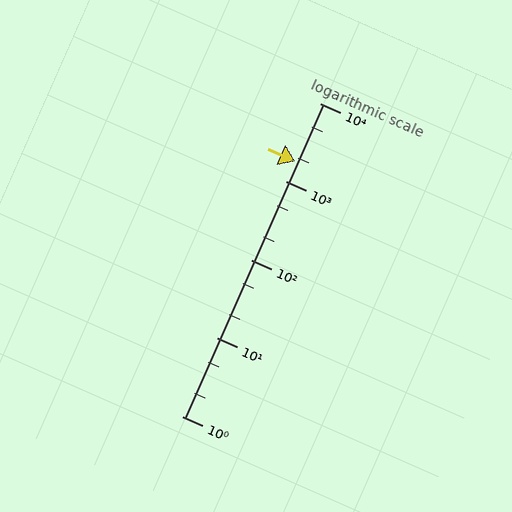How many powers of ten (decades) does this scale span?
The scale spans 4 decades, from 1 to 10000.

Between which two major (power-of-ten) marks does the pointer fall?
The pointer is between 1000 and 10000.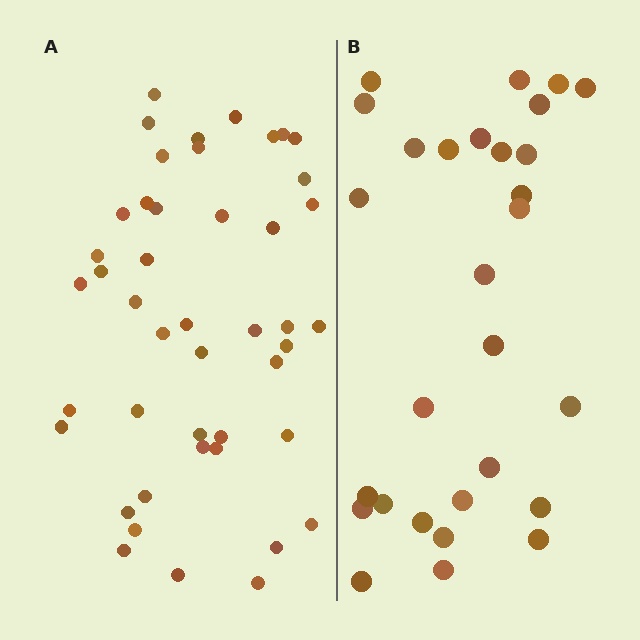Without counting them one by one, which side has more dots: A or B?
Region A (the left region) has more dots.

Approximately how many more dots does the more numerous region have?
Region A has approximately 15 more dots than region B.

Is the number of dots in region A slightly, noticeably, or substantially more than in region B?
Region A has substantially more. The ratio is roughly 1.6 to 1.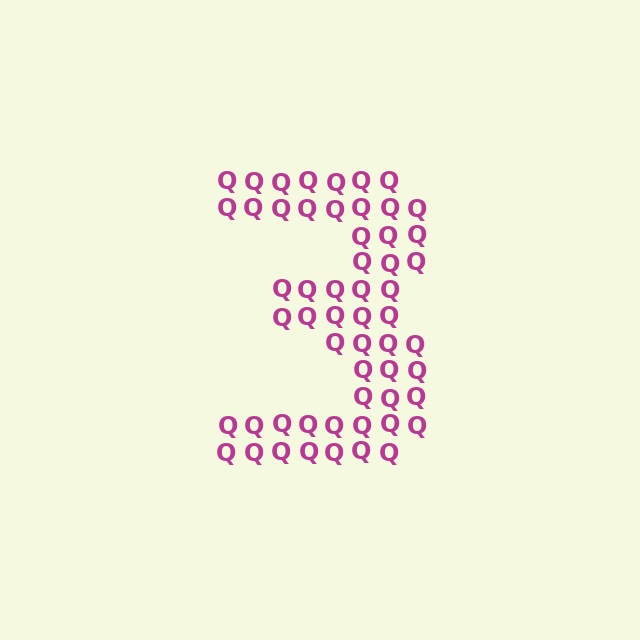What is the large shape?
The large shape is the digit 3.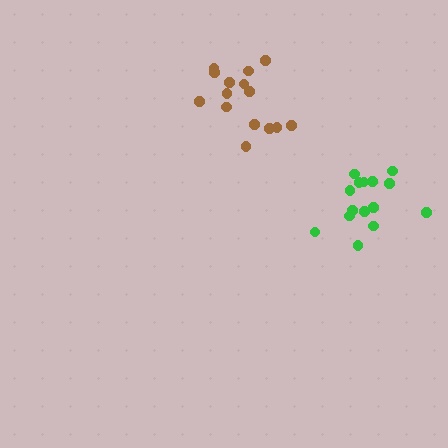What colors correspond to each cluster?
The clusters are colored: green, brown.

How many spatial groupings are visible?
There are 2 spatial groupings.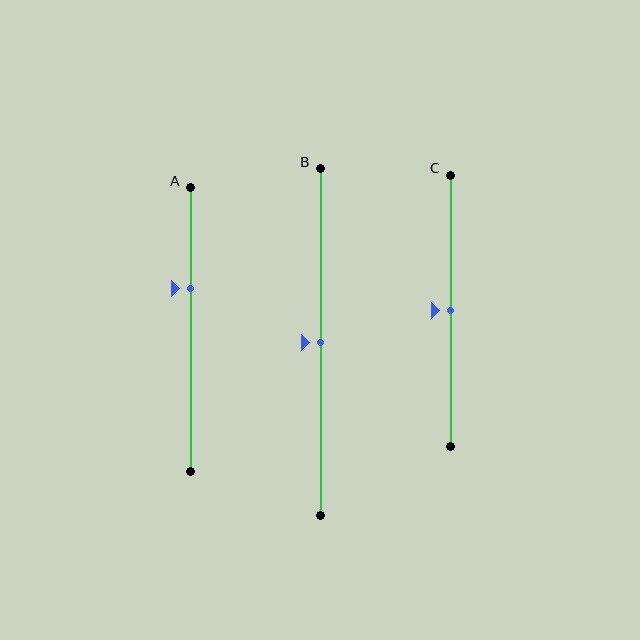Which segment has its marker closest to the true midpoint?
Segment B has its marker closest to the true midpoint.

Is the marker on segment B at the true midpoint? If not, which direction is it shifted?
Yes, the marker on segment B is at the true midpoint.